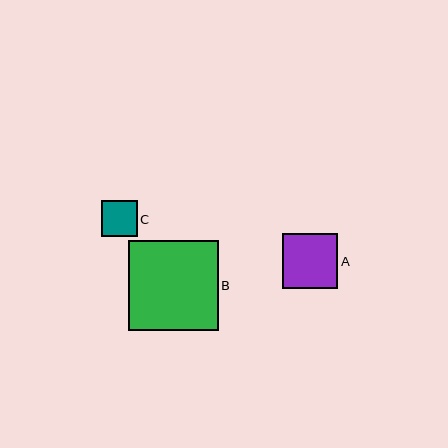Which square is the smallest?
Square C is the smallest with a size of approximately 36 pixels.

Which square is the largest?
Square B is the largest with a size of approximately 89 pixels.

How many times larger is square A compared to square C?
Square A is approximately 1.5 times the size of square C.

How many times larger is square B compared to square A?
Square B is approximately 1.6 times the size of square A.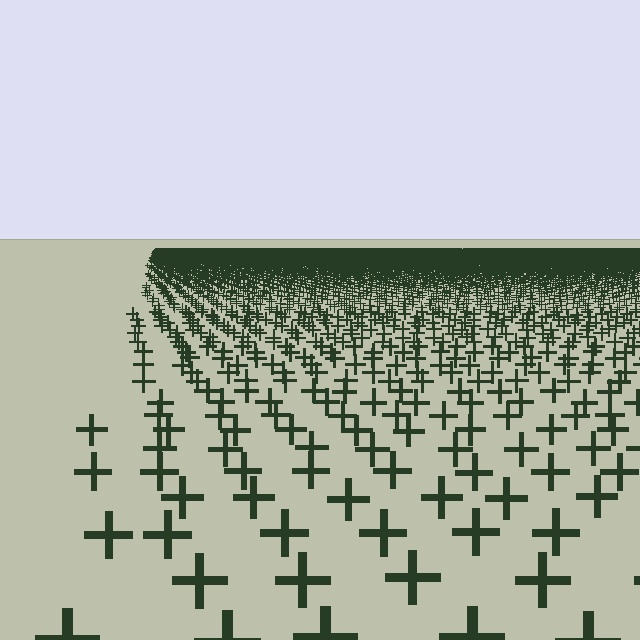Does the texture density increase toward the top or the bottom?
Density increases toward the top.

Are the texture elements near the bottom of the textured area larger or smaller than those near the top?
Larger. Near the bottom, elements are closer to the viewer and appear at a bigger on-screen size.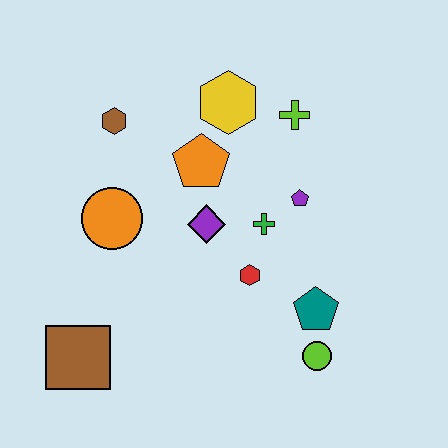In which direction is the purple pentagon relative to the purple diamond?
The purple pentagon is to the right of the purple diamond.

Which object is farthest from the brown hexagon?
The lime circle is farthest from the brown hexagon.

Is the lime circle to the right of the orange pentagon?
Yes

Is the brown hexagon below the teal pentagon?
No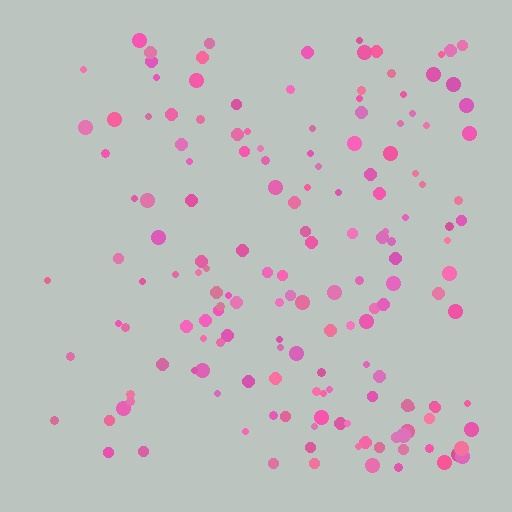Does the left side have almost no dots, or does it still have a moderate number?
Still a moderate number, just noticeably fewer than the right.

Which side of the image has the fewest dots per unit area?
The left.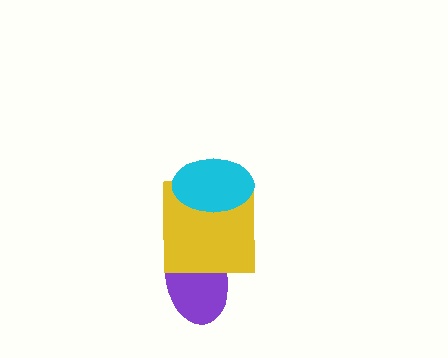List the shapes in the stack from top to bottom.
From top to bottom: the cyan ellipse, the yellow square, the purple ellipse.